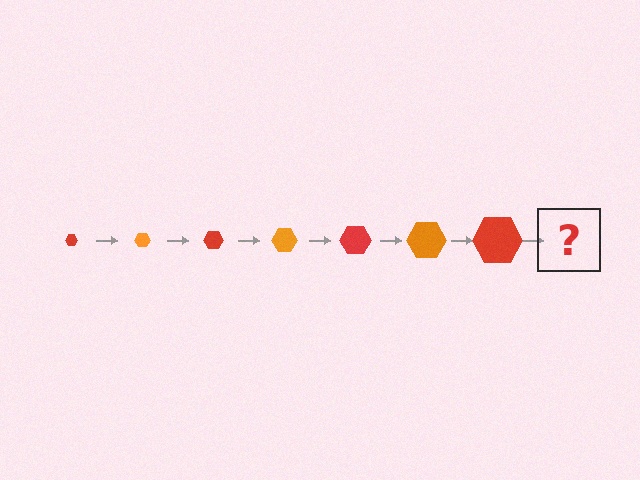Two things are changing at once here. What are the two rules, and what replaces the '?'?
The two rules are that the hexagon grows larger each step and the color cycles through red and orange. The '?' should be an orange hexagon, larger than the previous one.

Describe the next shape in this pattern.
It should be an orange hexagon, larger than the previous one.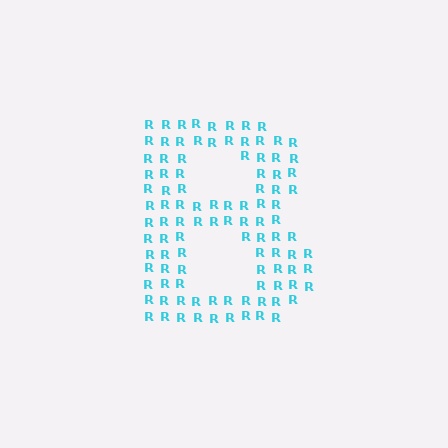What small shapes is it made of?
It is made of small letter R's.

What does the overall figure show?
The overall figure shows the letter B.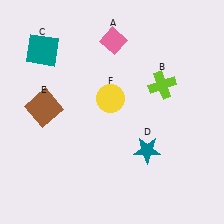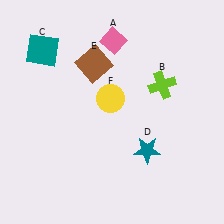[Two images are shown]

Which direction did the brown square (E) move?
The brown square (E) moved right.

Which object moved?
The brown square (E) moved right.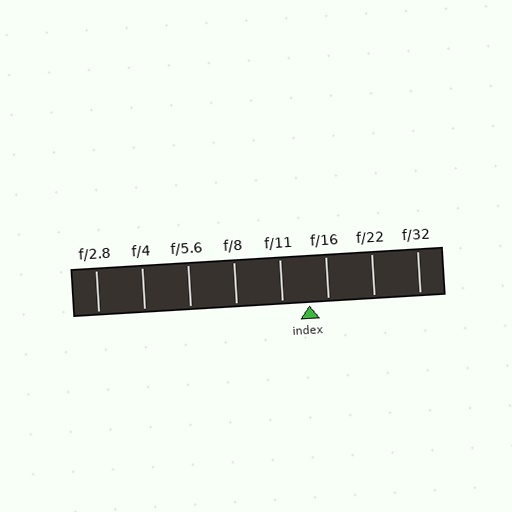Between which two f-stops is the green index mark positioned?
The index mark is between f/11 and f/16.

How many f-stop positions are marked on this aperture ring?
There are 8 f-stop positions marked.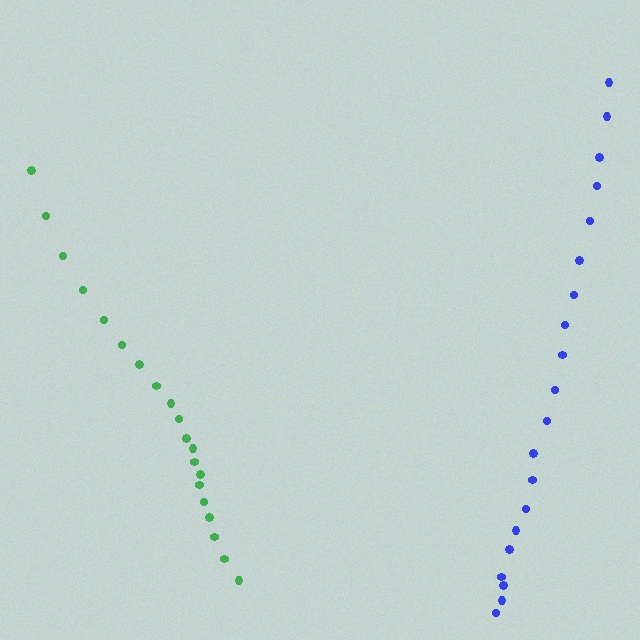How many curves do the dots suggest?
There are 2 distinct paths.